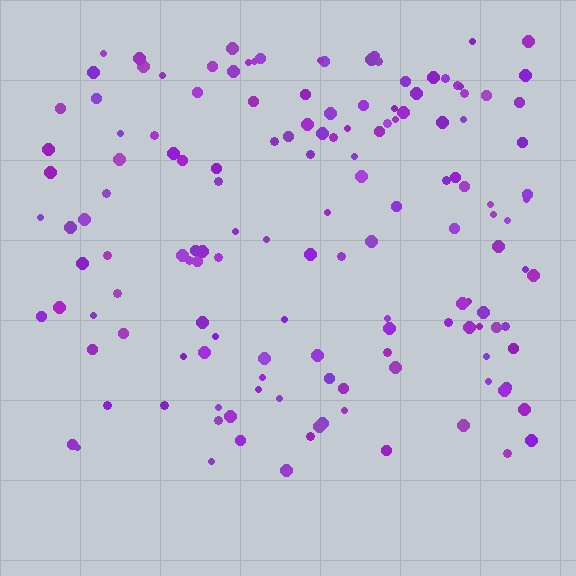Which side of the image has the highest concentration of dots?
The top.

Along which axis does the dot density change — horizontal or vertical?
Vertical.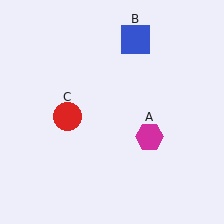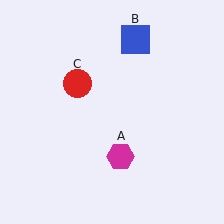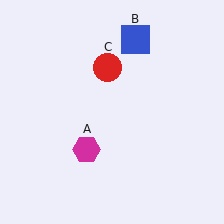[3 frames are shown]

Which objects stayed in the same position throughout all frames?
Blue square (object B) remained stationary.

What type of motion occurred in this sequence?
The magenta hexagon (object A), red circle (object C) rotated clockwise around the center of the scene.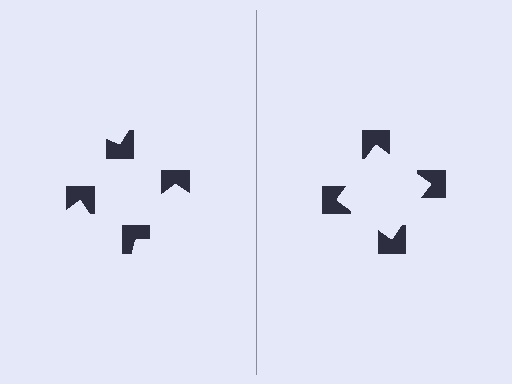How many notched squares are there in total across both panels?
8 — 4 on each side.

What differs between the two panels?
The notched squares are positioned identically on both sides; only the wedge orientations differ. On the right they align to a square; on the left they are misaligned.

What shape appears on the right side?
An illusory square.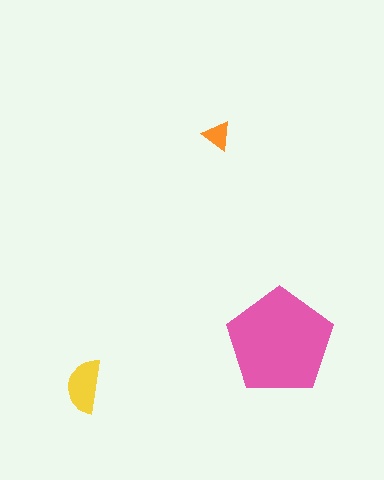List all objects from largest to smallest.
The pink pentagon, the yellow semicircle, the orange triangle.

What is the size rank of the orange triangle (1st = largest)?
3rd.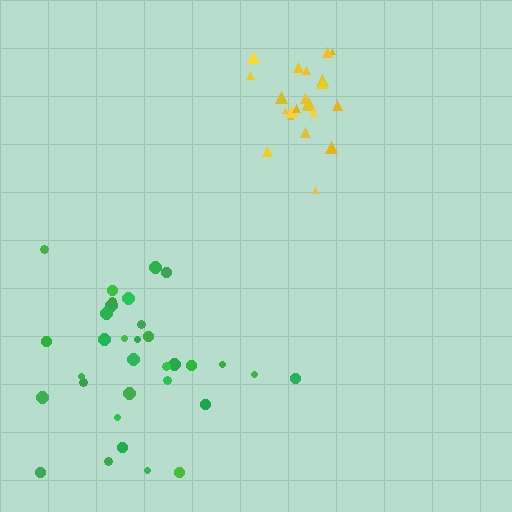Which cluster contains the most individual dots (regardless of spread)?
Green (33).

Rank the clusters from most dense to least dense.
yellow, green.